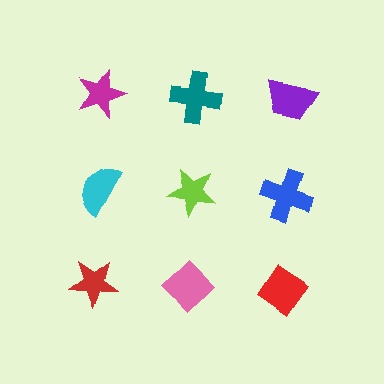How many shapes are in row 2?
3 shapes.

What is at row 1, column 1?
A magenta star.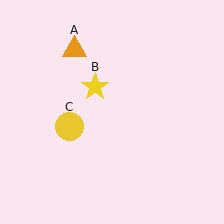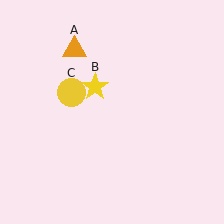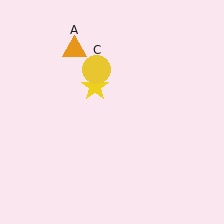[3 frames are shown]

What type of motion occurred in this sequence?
The yellow circle (object C) rotated clockwise around the center of the scene.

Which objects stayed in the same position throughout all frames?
Orange triangle (object A) and yellow star (object B) remained stationary.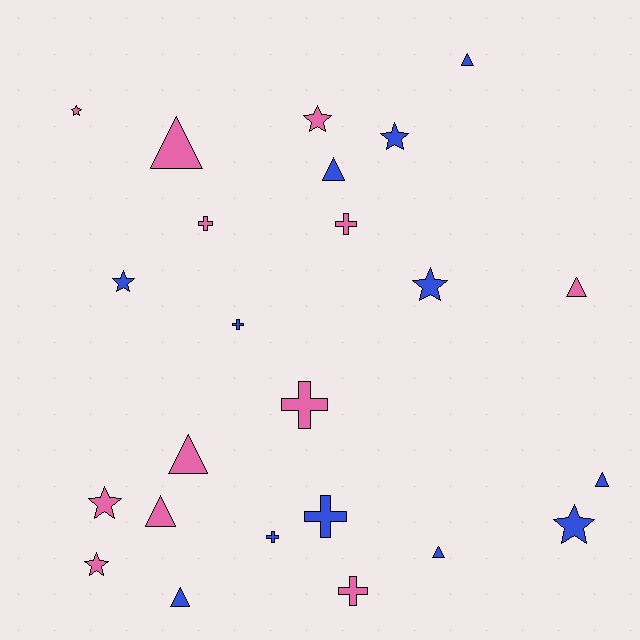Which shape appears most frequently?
Triangle, with 9 objects.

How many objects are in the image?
There are 24 objects.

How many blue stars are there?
There are 4 blue stars.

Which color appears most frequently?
Blue, with 12 objects.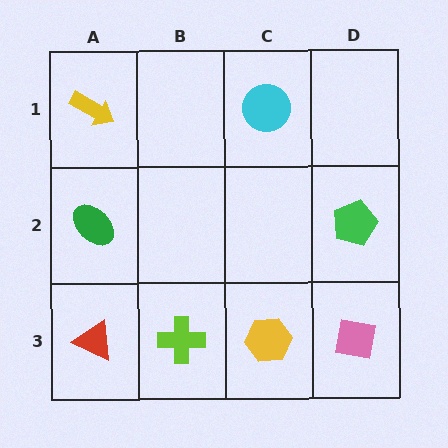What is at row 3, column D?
A pink square.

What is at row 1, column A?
A yellow arrow.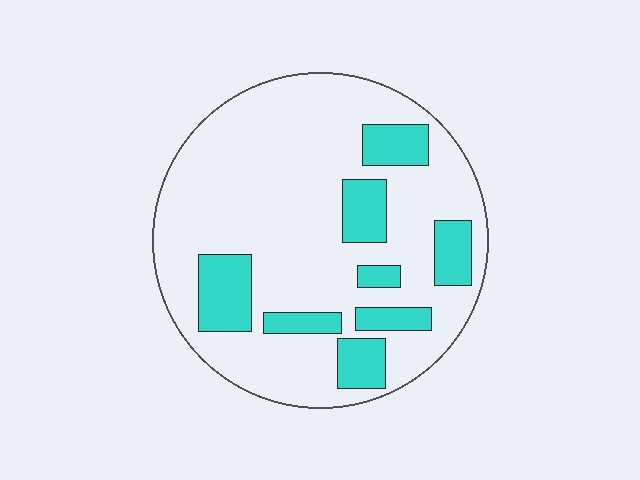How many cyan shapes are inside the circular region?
8.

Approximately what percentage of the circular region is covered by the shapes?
Approximately 20%.